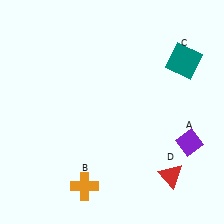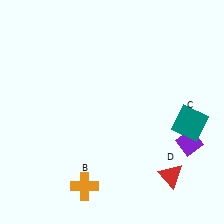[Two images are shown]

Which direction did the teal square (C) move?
The teal square (C) moved down.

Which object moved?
The teal square (C) moved down.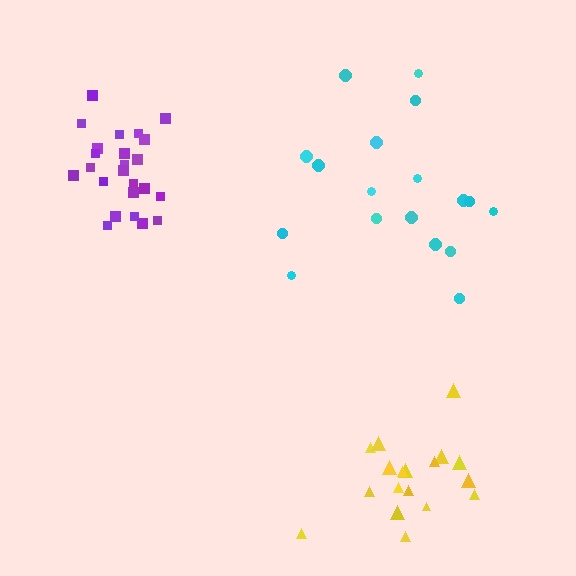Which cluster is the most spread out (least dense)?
Cyan.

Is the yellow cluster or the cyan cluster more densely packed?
Yellow.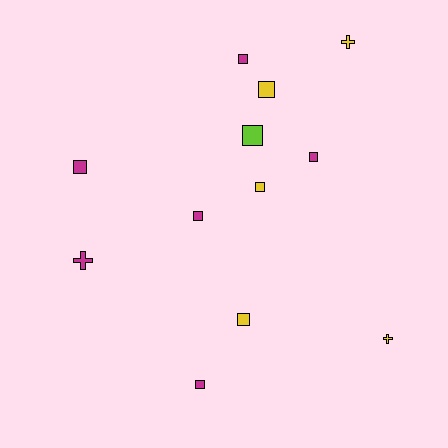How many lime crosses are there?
There are no lime crosses.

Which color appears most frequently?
Magenta, with 6 objects.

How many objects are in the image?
There are 12 objects.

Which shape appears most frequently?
Square, with 9 objects.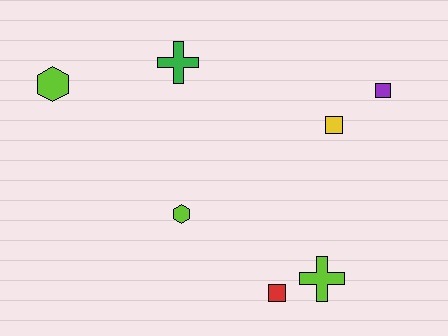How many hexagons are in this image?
There are 2 hexagons.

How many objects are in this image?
There are 7 objects.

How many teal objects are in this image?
There are no teal objects.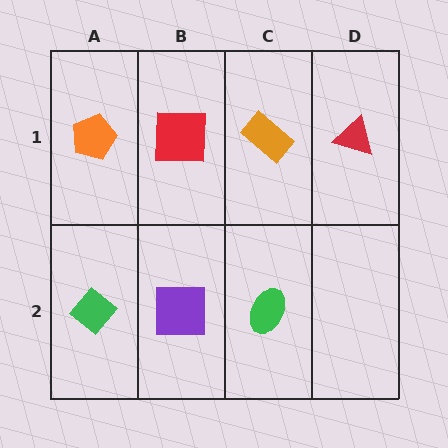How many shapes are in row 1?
4 shapes.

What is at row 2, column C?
A green ellipse.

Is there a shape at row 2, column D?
No, that cell is empty.